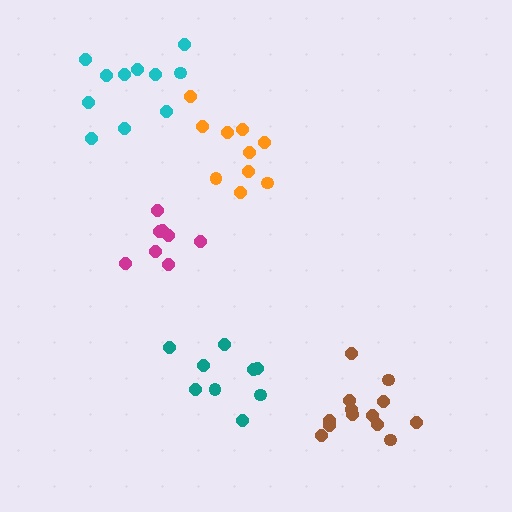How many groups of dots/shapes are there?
There are 5 groups.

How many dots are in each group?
Group 1: 11 dots, Group 2: 10 dots, Group 3: 13 dots, Group 4: 8 dots, Group 5: 9 dots (51 total).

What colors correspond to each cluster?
The clusters are colored: cyan, orange, brown, magenta, teal.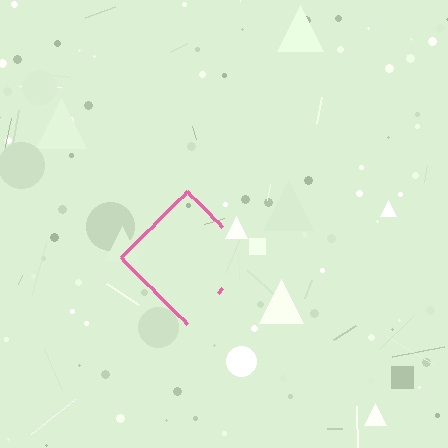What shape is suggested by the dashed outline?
The dashed outline suggests a diamond.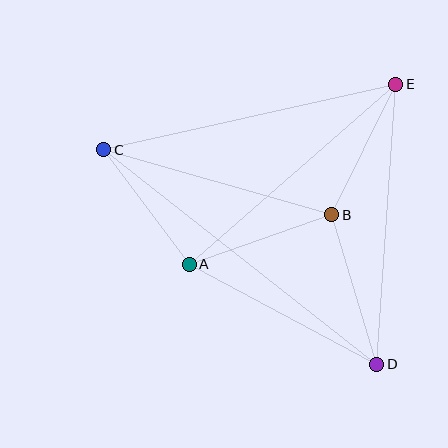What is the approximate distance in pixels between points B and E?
The distance between B and E is approximately 146 pixels.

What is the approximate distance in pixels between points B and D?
The distance between B and D is approximately 156 pixels.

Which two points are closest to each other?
Points A and C are closest to each other.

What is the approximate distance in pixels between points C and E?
The distance between C and E is approximately 300 pixels.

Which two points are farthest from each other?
Points C and D are farthest from each other.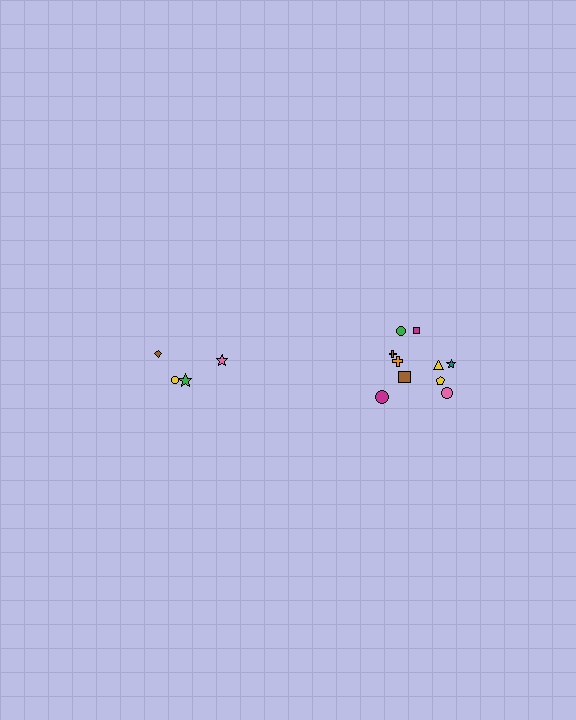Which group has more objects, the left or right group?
The right group.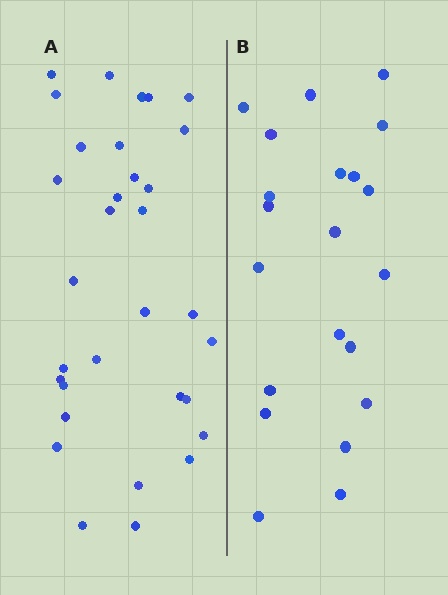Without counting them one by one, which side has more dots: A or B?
Region A (the left region) has more dots.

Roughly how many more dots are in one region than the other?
Region A has roughly 12 or so more dots than region B.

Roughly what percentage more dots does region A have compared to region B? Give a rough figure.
About 50% more.